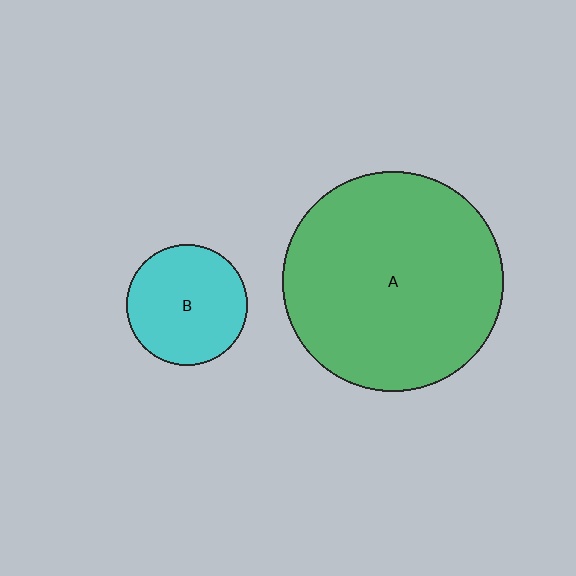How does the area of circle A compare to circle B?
Approximately 3.3 times.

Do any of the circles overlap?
No, none of the circles overlap.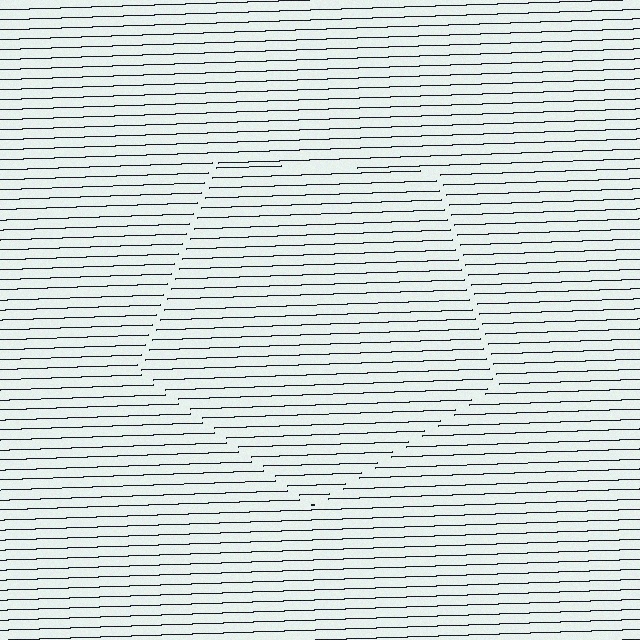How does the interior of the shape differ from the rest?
The interior of the shape contains the same grating, shifted by half a period — the contour is defined by the phase discontinuity where line-ends from the inner and outer gratings abut.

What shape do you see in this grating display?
An illusory pentagon. The interior of the shape contains the same grating, shifted by half a period — the contour is defined by the phase discontinuity where line-ends from the inner and outer gratings abut.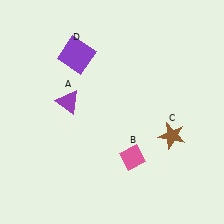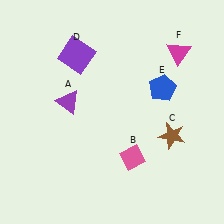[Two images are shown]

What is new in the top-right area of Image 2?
A blue pentagon (E) was added in the top-right area of Image 2.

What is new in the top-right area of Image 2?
A magenta triangle (F) was added in the top-right area of Image 2.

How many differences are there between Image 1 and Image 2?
There are 2 differences between the two images.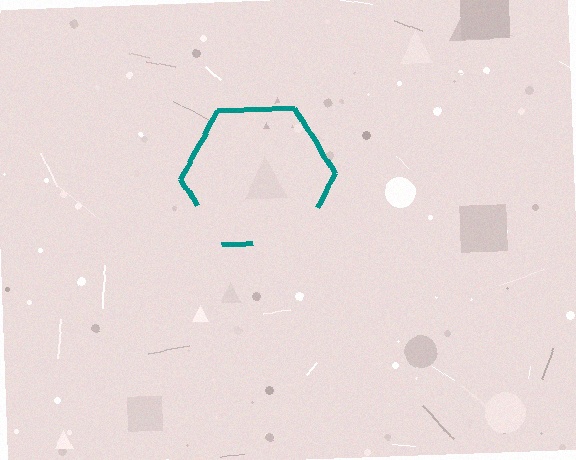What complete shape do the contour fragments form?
The contour fragments form a hexagon.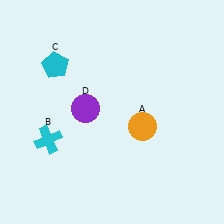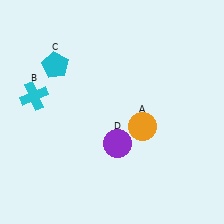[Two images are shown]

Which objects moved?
The objects that moved are: the cyan cross (B), the purple circle (D).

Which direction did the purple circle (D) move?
The purple circle (D) moved down.